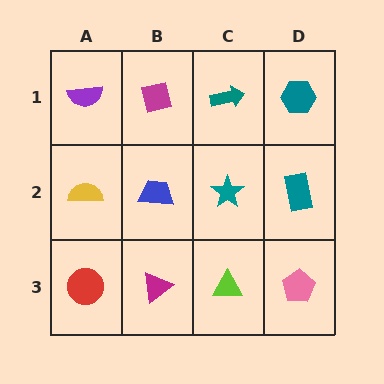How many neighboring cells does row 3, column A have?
2.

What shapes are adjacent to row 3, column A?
A yellow semicircle (row 2, column A), a magenta triangle (row 3, column B).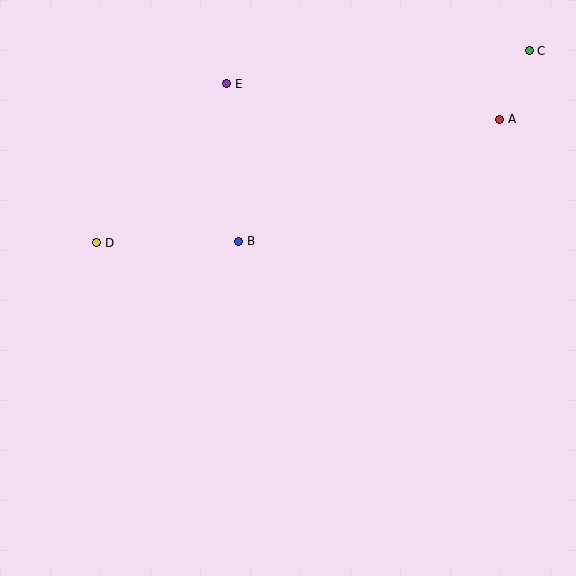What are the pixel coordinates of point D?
Point D is at (97, 243).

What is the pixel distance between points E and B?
The distance between E and B is 158 pixels.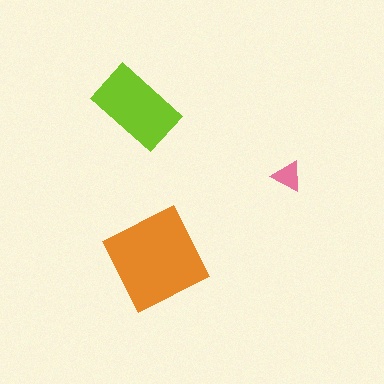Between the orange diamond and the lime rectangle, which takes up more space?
The orange diamond.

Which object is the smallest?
The pink triangle.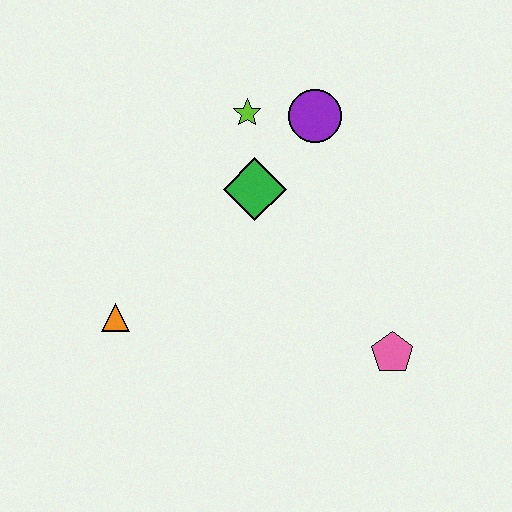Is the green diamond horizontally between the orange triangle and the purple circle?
Yes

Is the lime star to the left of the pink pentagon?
Yes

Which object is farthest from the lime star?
The pink pentagon is farthest from the lime star.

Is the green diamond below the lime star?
Yes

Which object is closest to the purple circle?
The lime star is closest to the purple circle.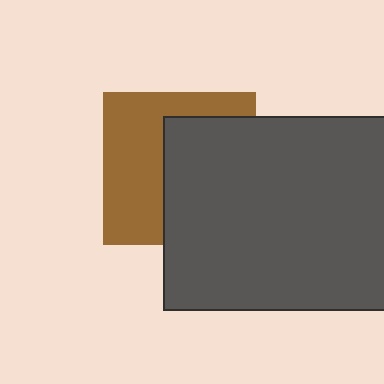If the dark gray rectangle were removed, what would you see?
You would see the complete brown square.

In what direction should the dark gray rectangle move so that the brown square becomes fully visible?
The dark gray rectangle should move right. That is the shortest direction to clear the overlap and leave the brown square fully visible.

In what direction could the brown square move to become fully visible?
The brown square could move left. That would shift it out from behind the dark gray rectangle entirely.